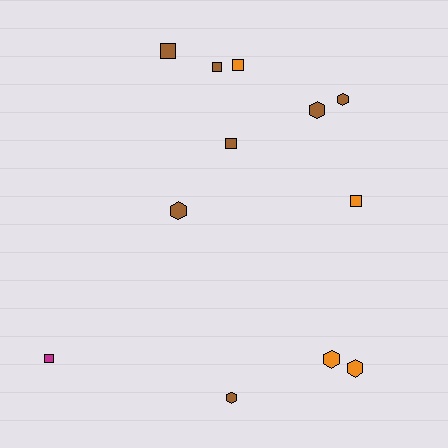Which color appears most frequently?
Brown, with 7 objects.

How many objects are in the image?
There are 12 objects.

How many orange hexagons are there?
There are 2 orange hexagons.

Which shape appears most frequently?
Square, with 6 objects.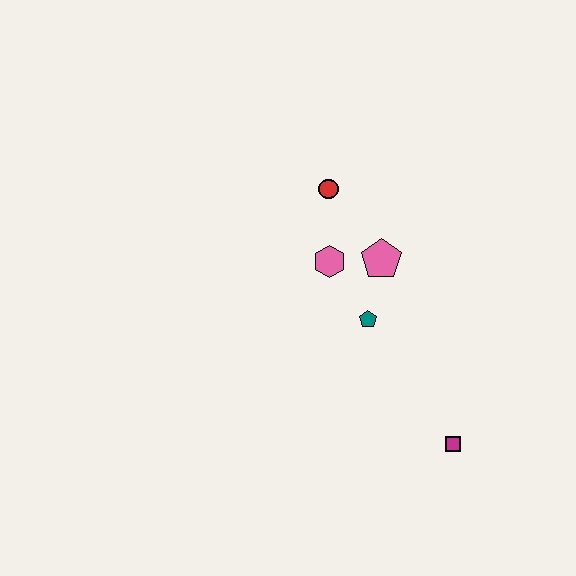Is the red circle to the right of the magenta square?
No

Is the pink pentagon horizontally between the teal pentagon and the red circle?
No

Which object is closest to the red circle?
The pink hexagon is closest to the red circle.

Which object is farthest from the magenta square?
The red circle is farthest from the magenta square.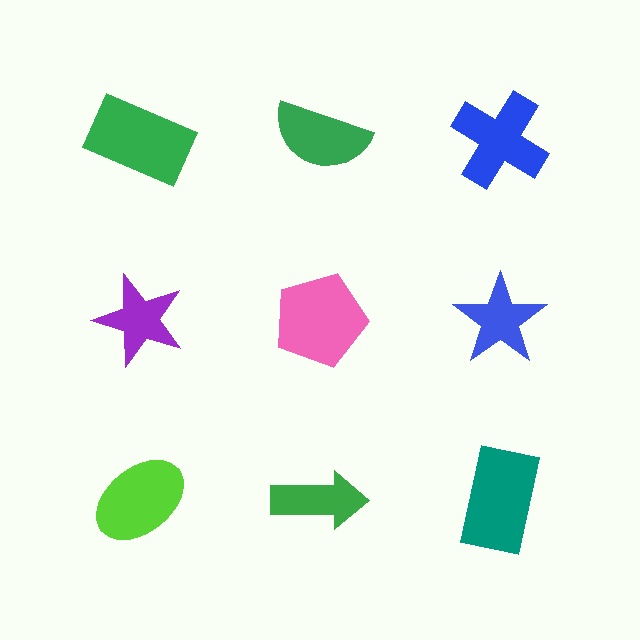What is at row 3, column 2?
A green arrow.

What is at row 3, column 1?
A lime ellipse.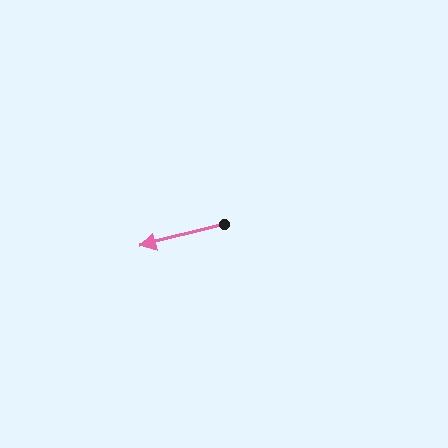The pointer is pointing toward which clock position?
Roughly 9 o'clock.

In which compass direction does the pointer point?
West.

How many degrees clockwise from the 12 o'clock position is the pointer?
Approximately 256 degrees.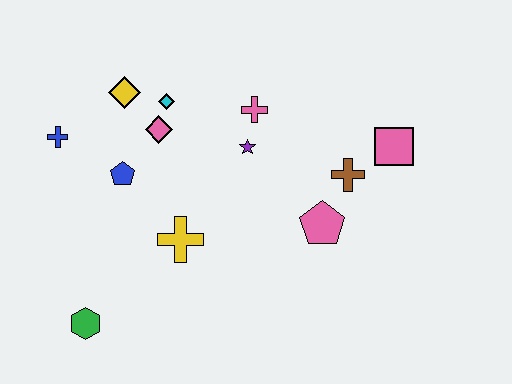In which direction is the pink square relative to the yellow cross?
The pink square is to the right of the yellow cross.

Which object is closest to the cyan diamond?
The pink diamond is closest to the cyan diamond.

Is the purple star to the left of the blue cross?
No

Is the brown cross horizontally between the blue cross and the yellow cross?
No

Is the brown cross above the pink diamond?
No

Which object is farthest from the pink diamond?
The pink square is farthest from the pink diamond.